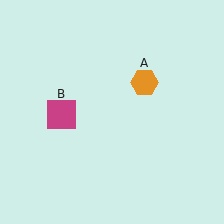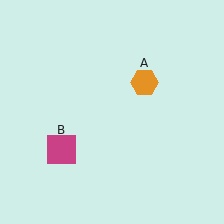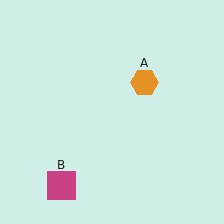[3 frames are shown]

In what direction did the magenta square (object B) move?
The magenta square (object B) moved down.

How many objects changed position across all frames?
1 object changed position: magenta square (object B).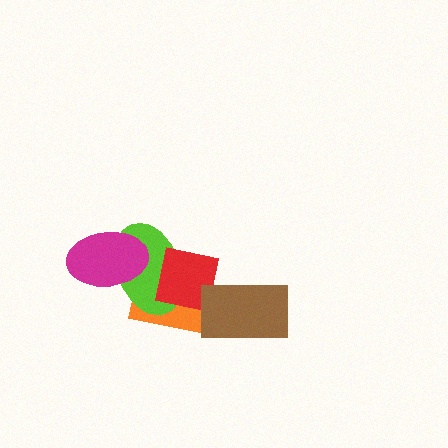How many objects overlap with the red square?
3 objects overlap with the red square.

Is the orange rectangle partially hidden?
Yes, it is partially covered by another shape.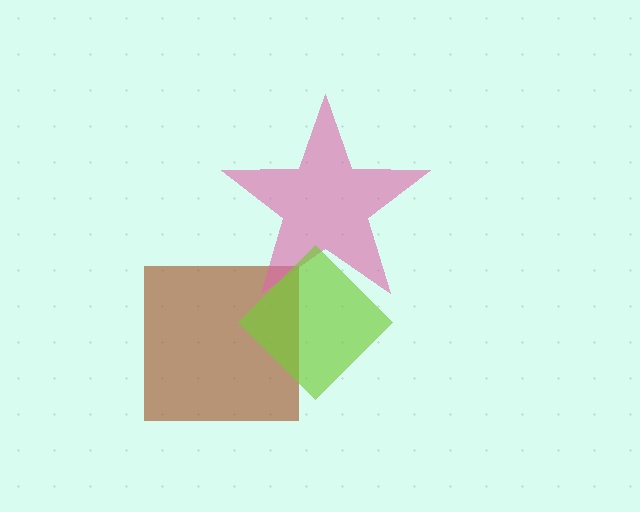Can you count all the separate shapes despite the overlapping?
Yes, there are 3 separate shapes.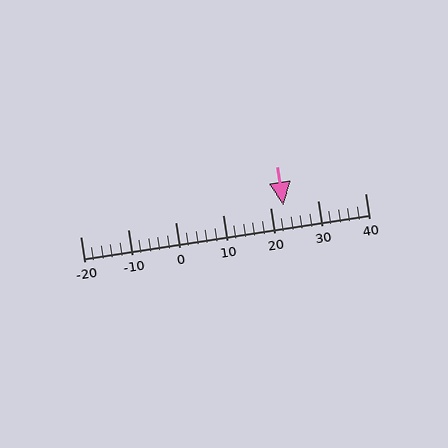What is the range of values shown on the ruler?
The ruler shows values from -20 to 40.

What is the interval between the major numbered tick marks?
The major tick marks are spaced 10 units apart.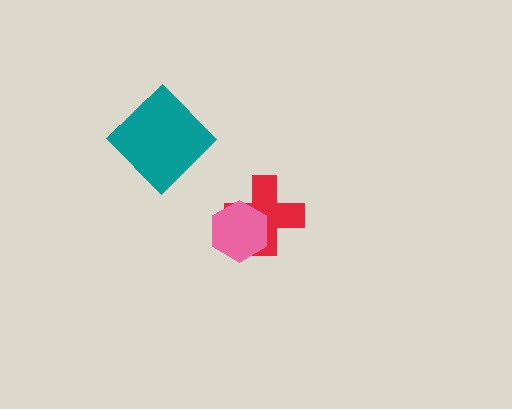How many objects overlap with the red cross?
1 object overlaps with the red cross.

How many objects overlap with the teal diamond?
0 objects overlap with the teal diamond.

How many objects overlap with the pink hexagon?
1 object overlaps with the pink hexagon.